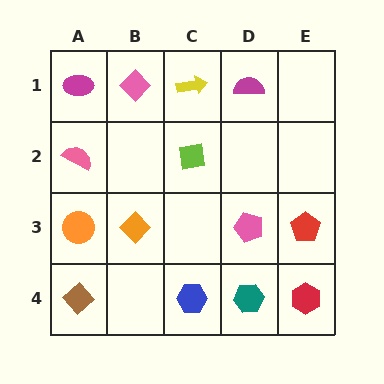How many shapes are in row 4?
4 shapes.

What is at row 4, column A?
A brown diamond.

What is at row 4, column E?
A red hexagon.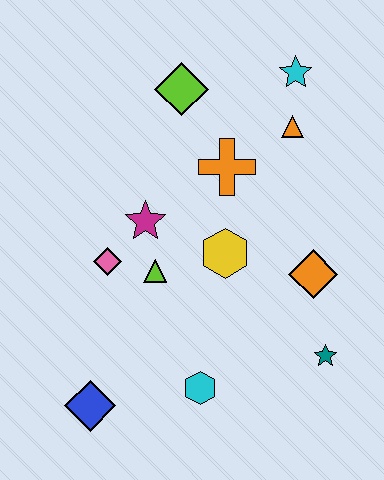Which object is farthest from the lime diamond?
The blue diamond is farthest from the lime diamond.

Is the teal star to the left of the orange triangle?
No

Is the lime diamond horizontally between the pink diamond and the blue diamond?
No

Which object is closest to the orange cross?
The orange triangle is closest to the orange cross.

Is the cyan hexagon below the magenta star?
Yes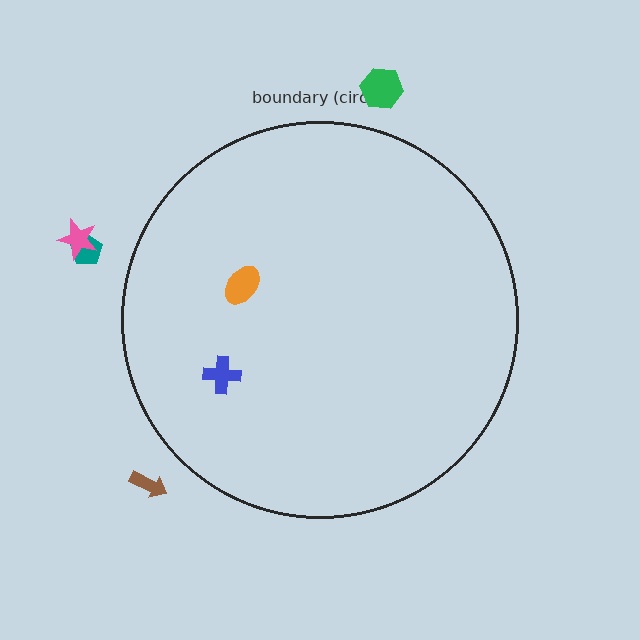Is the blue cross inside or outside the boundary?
Inside.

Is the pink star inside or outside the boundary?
Outside.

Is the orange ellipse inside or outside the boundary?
Inside.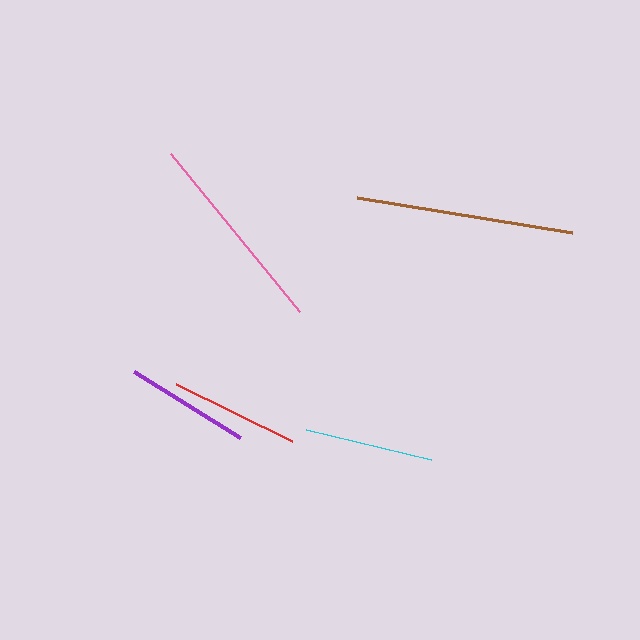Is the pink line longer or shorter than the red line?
The pink line is longer than the red line.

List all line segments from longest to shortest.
From longest to shortest: brown, pink, red, cyan, purple.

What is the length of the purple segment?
The purple segment is approximately 125 pixels long.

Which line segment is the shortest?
The purple line is the shortest at approximately 125 pixels.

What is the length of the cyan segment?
The cyan segment is approximately 128 pixels long.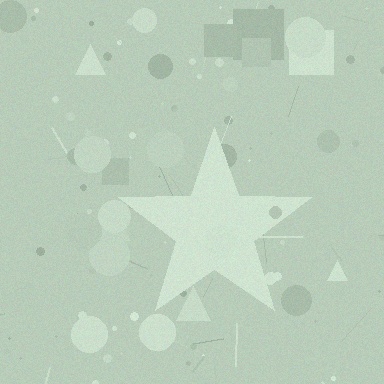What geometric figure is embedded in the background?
A star is embedded in the background.